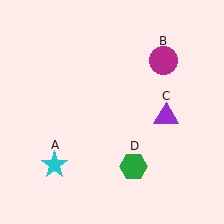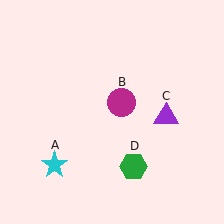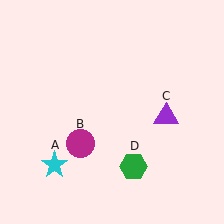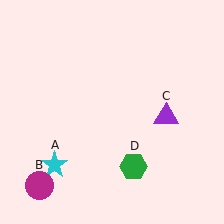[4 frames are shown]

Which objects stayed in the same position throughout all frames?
Cyan star (object A) and purple triangle (object C) and green hexagon (object D) remained stationary.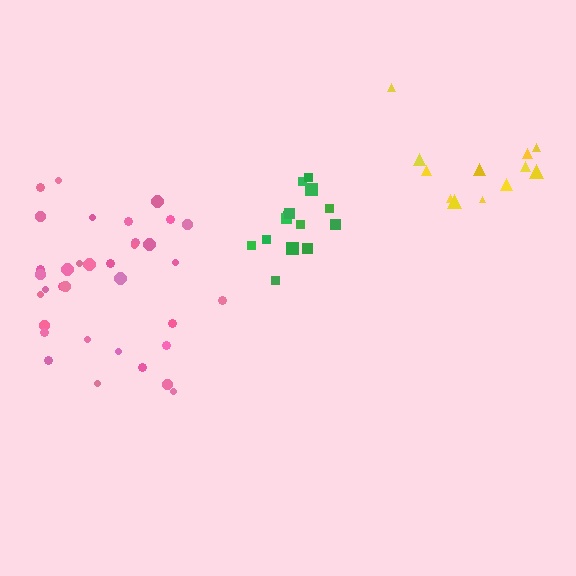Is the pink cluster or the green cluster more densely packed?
Green.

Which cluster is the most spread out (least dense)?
Yellow.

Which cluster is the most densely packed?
Green.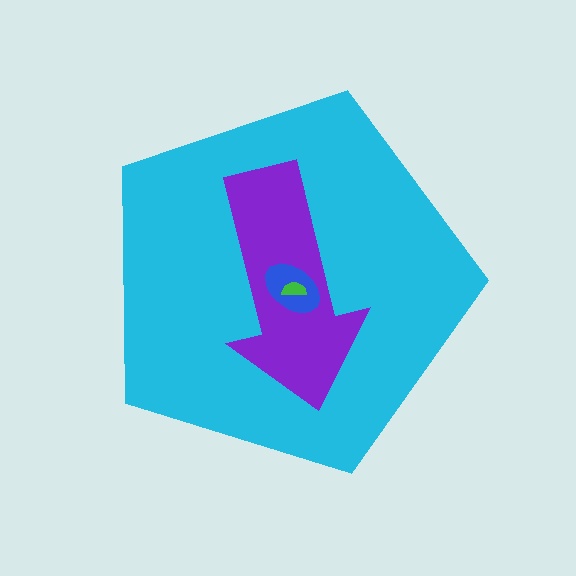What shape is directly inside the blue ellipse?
The green semicircle.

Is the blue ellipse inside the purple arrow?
Yes.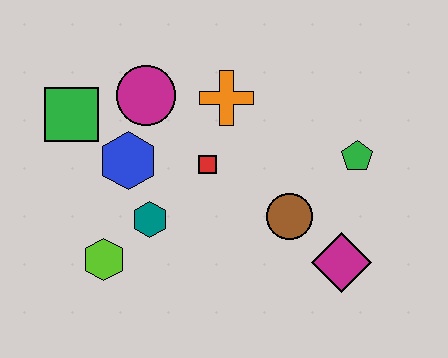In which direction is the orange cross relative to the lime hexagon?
The orange cross is above the lime hexagon.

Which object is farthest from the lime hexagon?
The green pentagon is farthest from the lime hexagon.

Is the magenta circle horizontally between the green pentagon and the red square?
No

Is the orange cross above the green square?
Yes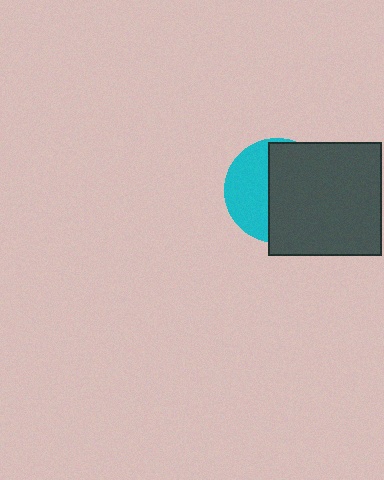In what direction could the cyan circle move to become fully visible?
The cyan circle could move left. That would shift it out from behind the dark gray square entirely.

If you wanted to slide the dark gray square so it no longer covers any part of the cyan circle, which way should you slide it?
Slide it right — that is the most direct way to separate the two shapes.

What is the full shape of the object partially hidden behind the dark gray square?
The partially hidden object is a cyan circle.